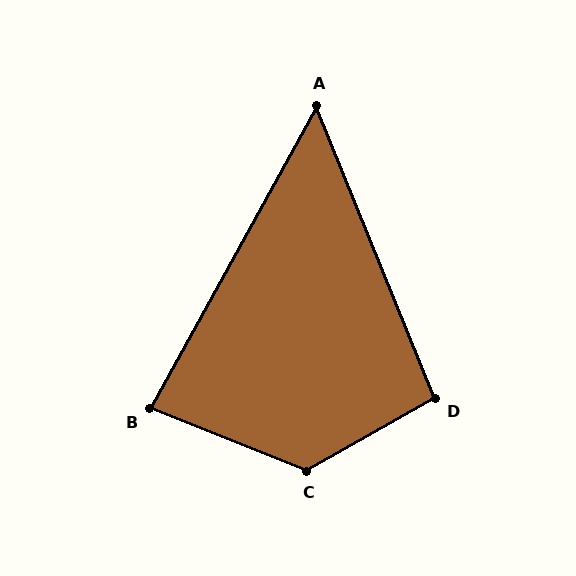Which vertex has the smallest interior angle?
A, at approximately 51 degrees.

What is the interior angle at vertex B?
Approximately 83 degrees (acute).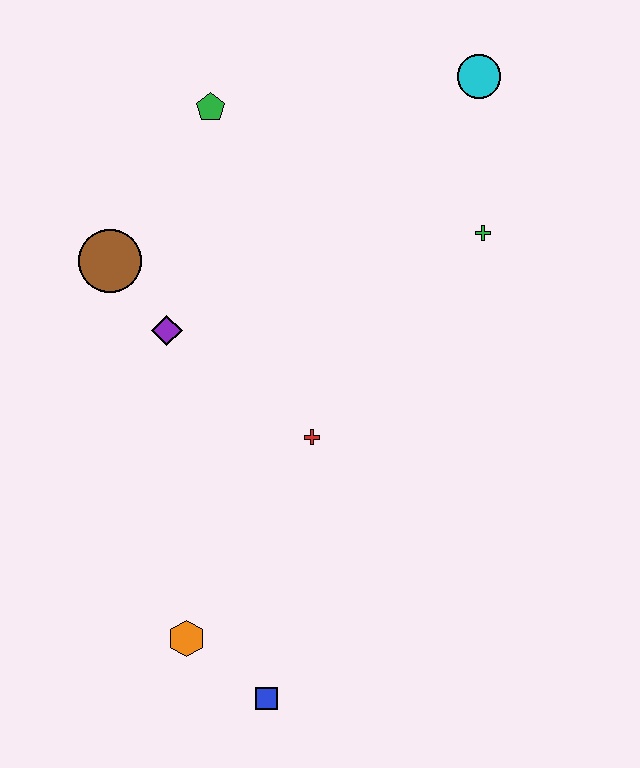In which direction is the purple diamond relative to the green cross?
The purple diamond is to the left of the green cross.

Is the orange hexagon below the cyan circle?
Yes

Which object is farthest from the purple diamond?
The cyan circle is farthest from the purple diamond.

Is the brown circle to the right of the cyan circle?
No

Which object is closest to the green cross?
The cyan circle is closest to the green cross.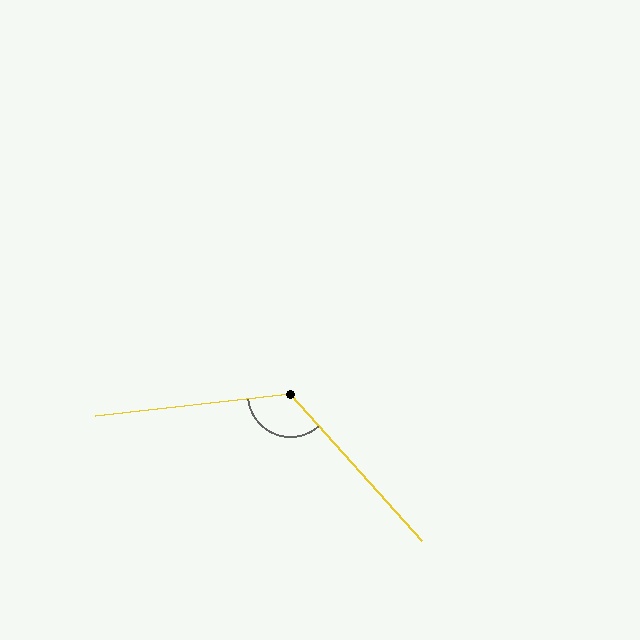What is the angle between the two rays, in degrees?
Approximately 125 degrees.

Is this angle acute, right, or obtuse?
It is obtuse.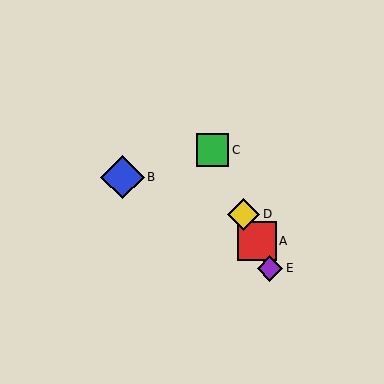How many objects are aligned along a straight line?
4 objects (A, C, D, E) are aligned along a straight line.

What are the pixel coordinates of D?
Object D is at (244, 214).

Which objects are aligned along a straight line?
Objects A, C, D, E are aligned along a straight line.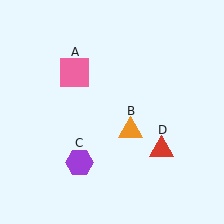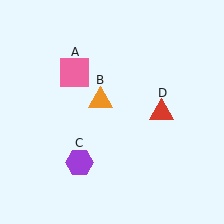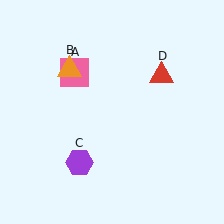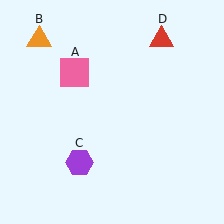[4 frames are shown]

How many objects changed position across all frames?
2 objects changed position: orange triangle (object B), red triangle (object D).